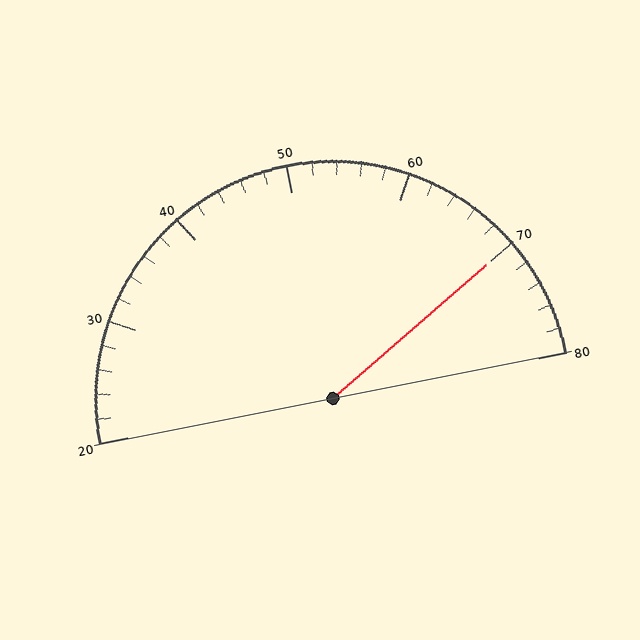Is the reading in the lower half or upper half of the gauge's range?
The reading is in the upper half of the range (20 to 80).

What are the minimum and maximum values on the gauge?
The gauge ranges from 20 to 80.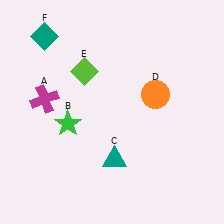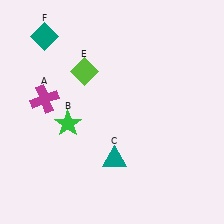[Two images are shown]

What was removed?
The orange circle (D) was removed in Image 2.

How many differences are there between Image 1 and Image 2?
There is 1 difference between the two images.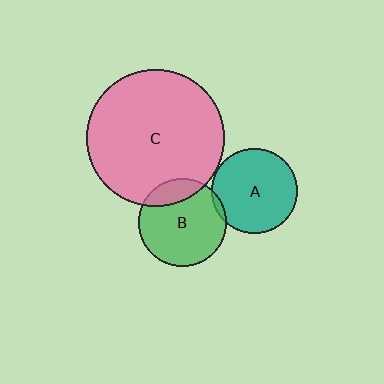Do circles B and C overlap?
Yes.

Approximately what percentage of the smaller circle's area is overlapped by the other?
Approximately 20%.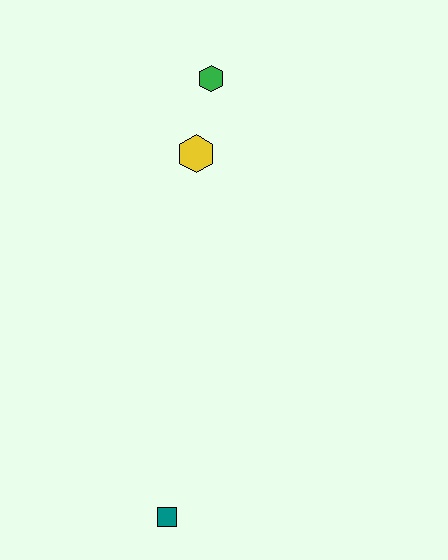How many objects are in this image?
There are 3 objects.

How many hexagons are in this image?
There are 2 hexagons.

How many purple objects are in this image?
There are no purple objects.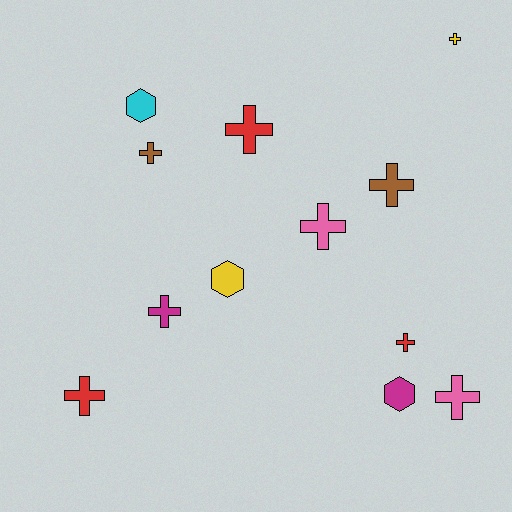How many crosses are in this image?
There are 9 crosses.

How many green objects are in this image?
There are no green objects.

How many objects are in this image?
There are 12 objects.